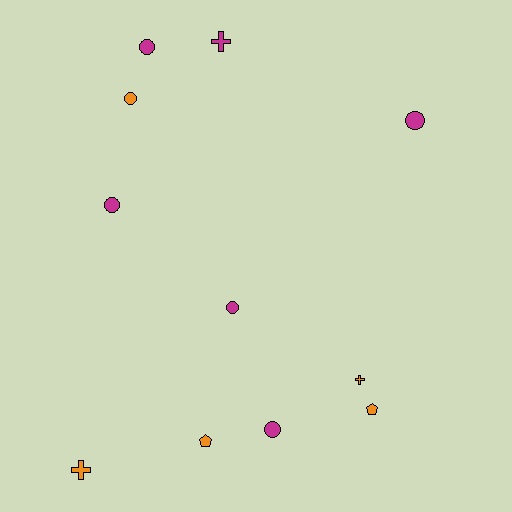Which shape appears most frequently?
Circle, with 6 objects.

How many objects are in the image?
There are 11 objects.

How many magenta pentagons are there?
There are no magenta pentagons.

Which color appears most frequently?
Magenta, with 6 objects.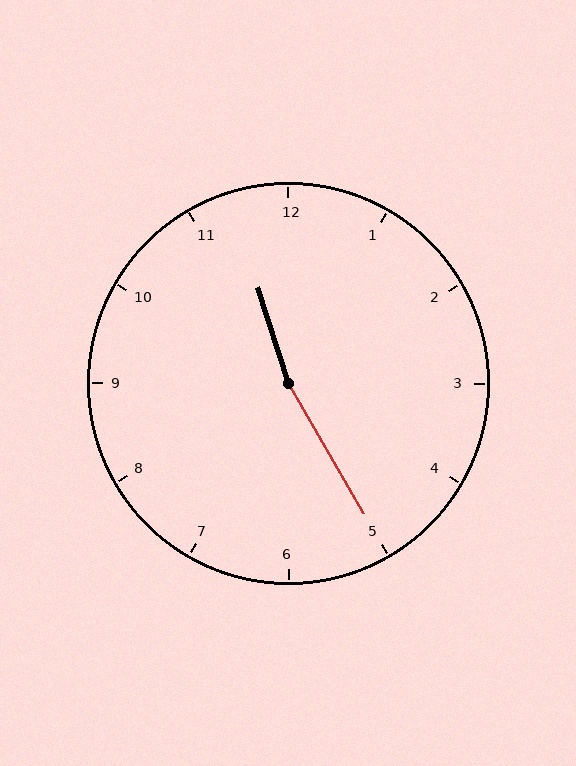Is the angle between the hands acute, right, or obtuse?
It is obtuse.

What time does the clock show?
11:25.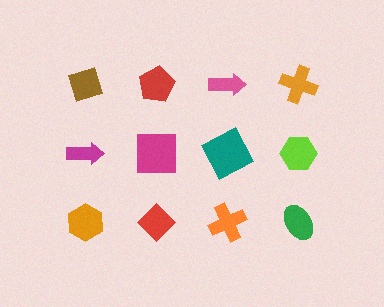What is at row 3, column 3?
An orange cross.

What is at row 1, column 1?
A brown diamond.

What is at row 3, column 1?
An orange hexagon.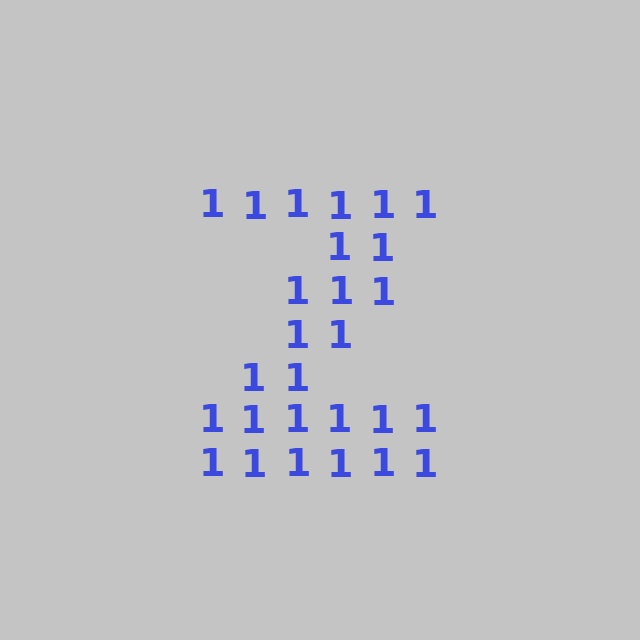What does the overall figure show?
The overall figure shows the letter Z.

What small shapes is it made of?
It is made of small digit 1's.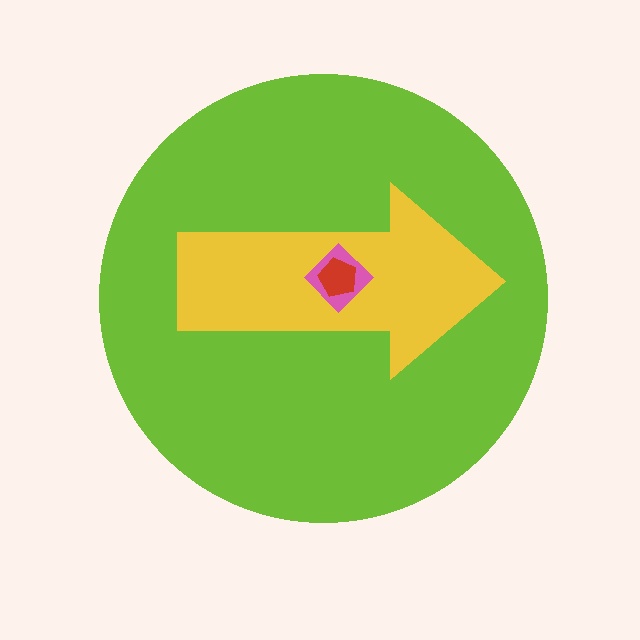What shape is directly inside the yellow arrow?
The pink diamond.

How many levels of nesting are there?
4.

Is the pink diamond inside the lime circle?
Yes.